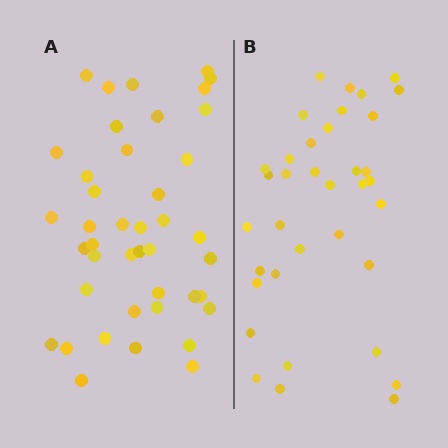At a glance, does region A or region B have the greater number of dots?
Region A (the left region) has more dots.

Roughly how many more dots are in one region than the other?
Region A has about 6 more dots than region B.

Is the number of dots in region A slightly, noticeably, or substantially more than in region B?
Region A has only slightly more — the two regions are fairly close. The ratio is roughly 1.2 to 1.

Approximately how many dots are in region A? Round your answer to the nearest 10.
About 40 dots. (The exact count is 42, which rounds to 40.)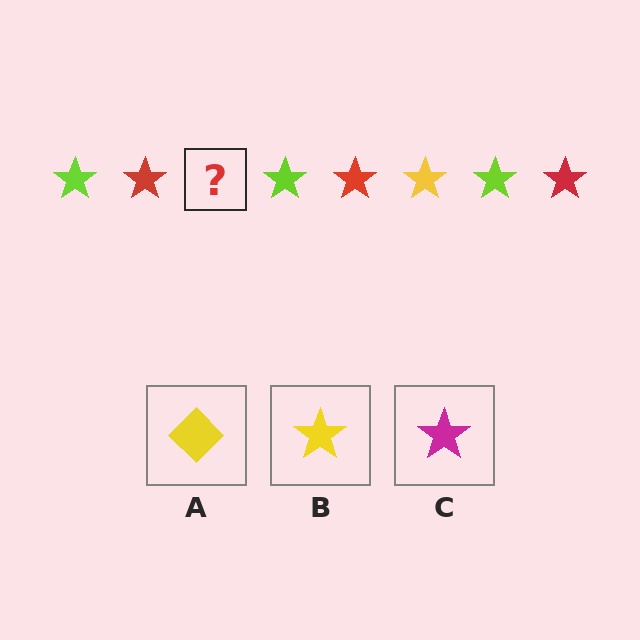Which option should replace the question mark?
Option B.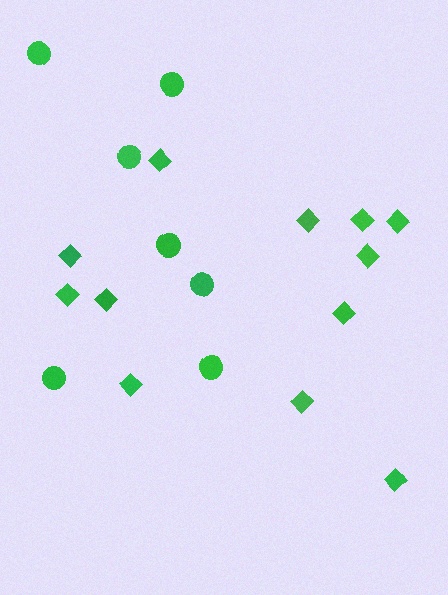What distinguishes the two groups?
There are 2 groups: one group of diamonds (12) and one group of circles (7).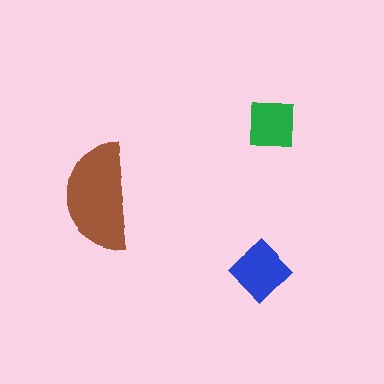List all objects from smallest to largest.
The green square, the blue diamond, the brown semicircle.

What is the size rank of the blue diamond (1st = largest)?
2nd.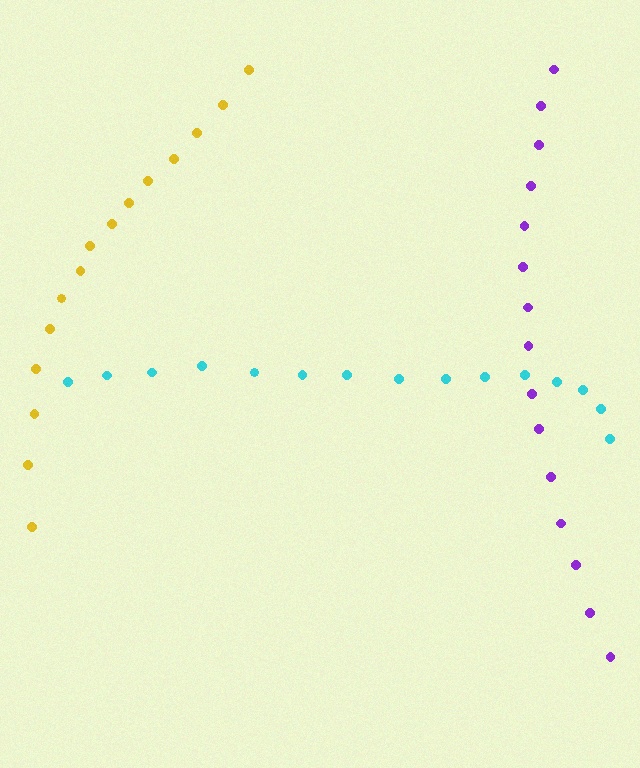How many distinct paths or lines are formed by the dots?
There are 3 distinct paths.